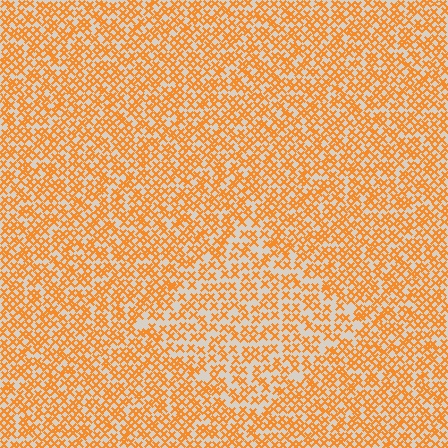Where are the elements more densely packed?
The elements are more densely packed outside the diamond boundary.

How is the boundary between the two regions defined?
The boundary is defined by a change in element density (approximately 1.5x ratio). All elements are the same color, size, and shape.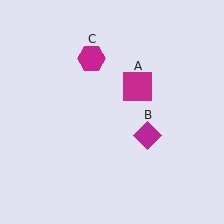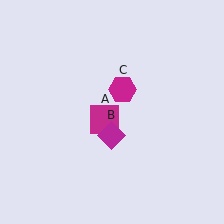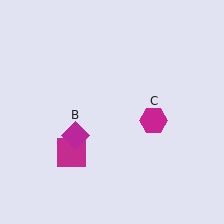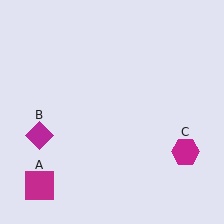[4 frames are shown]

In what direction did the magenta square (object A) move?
The magenta square (object A) moved down and to the left.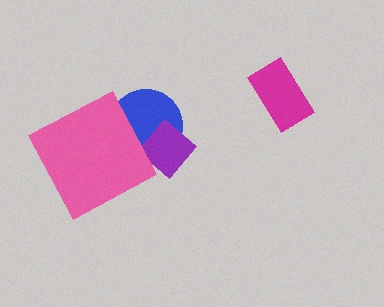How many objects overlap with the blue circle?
2 objects overlap with the blue circle.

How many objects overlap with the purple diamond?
1 object overlaps with the purple diamond.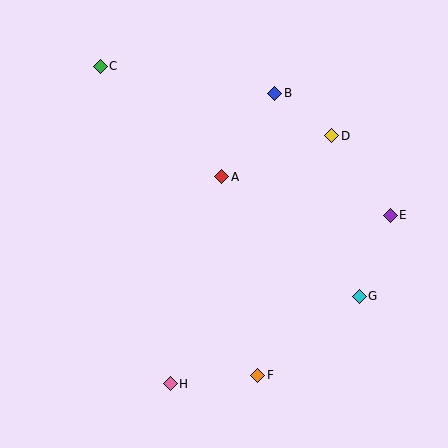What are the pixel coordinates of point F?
Point F is at (258, 375).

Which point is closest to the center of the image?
Point A at (222, 177) is closest to the center.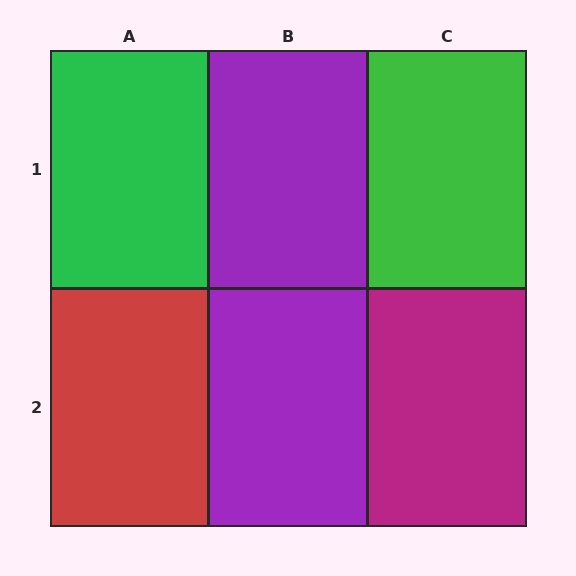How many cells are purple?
2 cells are purple.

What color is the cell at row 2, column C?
Magenta.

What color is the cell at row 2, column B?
Purple.